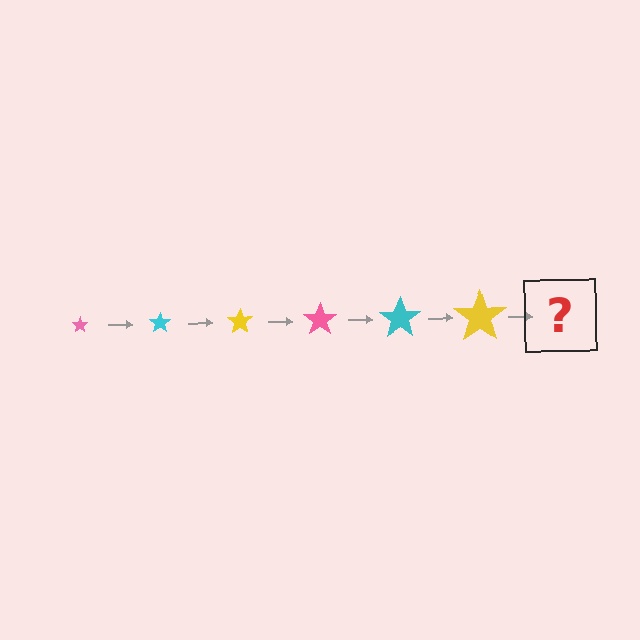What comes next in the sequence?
The next element should be a pink star, larger than the previous one.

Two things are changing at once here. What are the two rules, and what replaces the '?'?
The two rules are that the star grows larger each step and the color cycles through pink, cyan, and yellow. The '?' should be a pink star, larger than the previous one.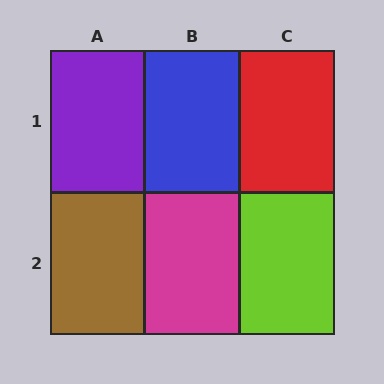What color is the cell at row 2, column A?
Brown.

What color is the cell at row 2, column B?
Magenta.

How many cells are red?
1 cell is red.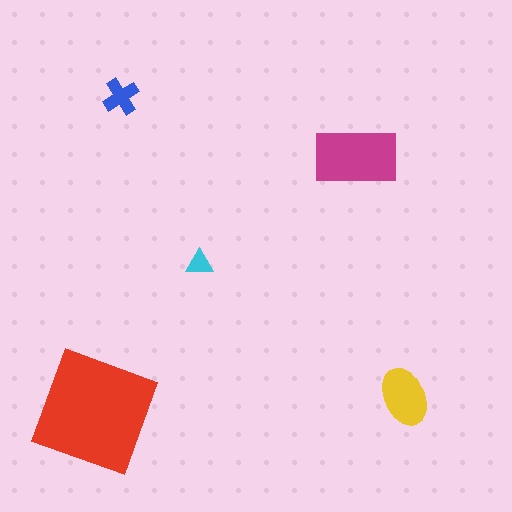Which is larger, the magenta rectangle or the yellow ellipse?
The magenta rectangle.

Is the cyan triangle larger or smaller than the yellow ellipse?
Smaller.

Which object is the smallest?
The cyan triangle.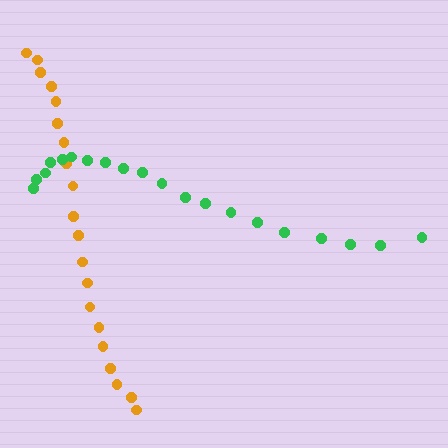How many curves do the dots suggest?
There are 2 distinct paths.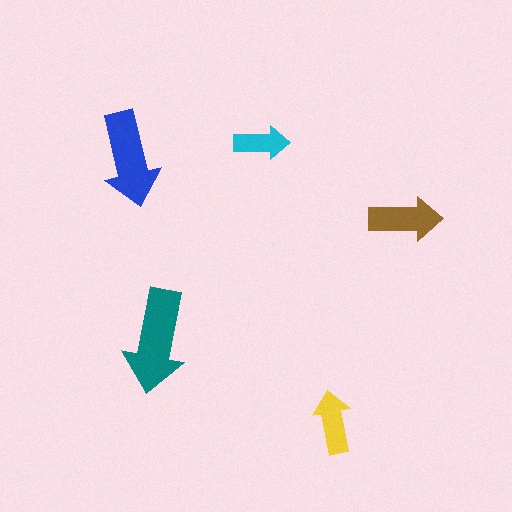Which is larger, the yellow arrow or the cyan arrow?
The yellow one.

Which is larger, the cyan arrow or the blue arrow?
The blue one.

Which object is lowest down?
The yellow arrow is bottommost.